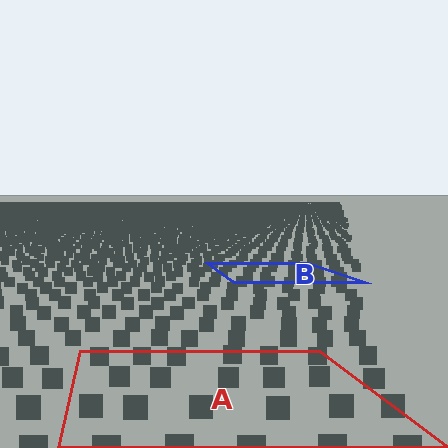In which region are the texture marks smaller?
The texture marks are smaller in region B, because it is farther away.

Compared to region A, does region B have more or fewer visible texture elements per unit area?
Region B has more texture elements per unit area — they are packed more densely because it is farther away.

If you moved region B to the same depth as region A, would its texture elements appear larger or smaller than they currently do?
They would appear larger. At a closer depth, the same texture elements are projected at a bigger on-screen size.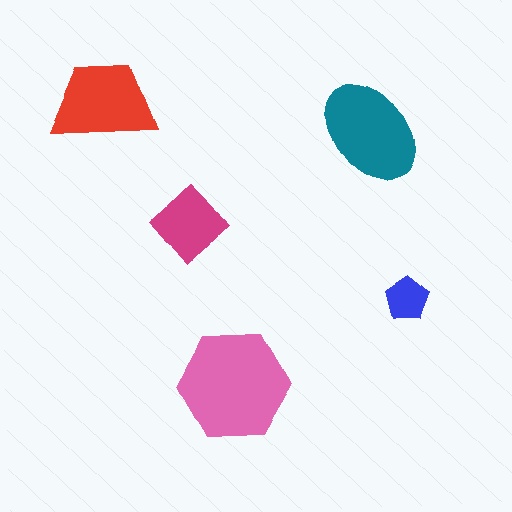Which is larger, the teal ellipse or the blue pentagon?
The teal ellipse.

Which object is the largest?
The pink hexagon.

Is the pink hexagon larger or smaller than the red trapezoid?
Larger.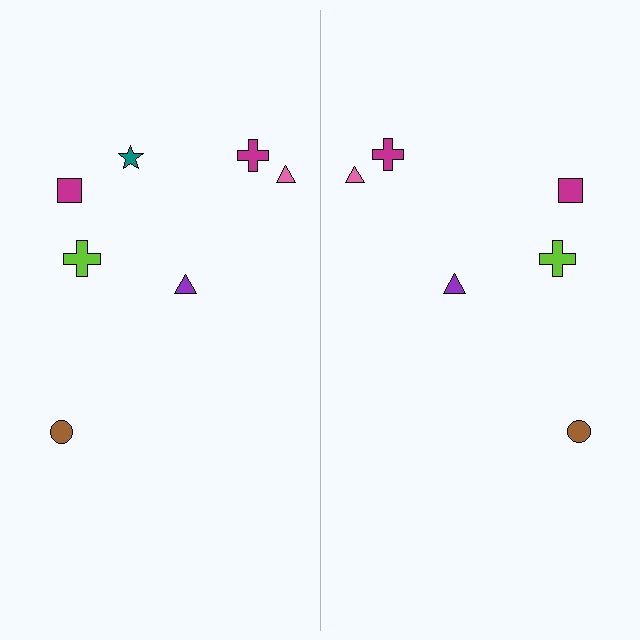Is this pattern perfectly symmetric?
No, the pattern is not perfectly symmetric. A teal star is missing from the right side.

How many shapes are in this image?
There are 13 shapes in this image.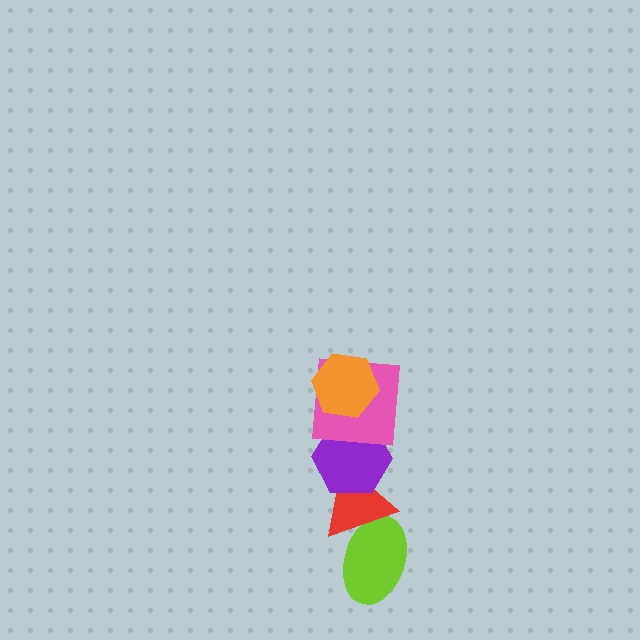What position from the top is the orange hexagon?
The orange hexagon is 1st from the top.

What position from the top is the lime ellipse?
The lime ellipse is 5th from the top.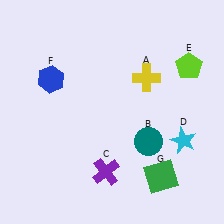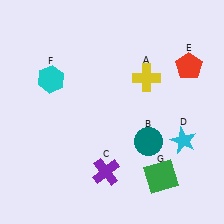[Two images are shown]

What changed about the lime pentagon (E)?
In Image 1, E is lime. In Image 2, it changed to red.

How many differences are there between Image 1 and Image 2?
There are 2 differences between the two images.